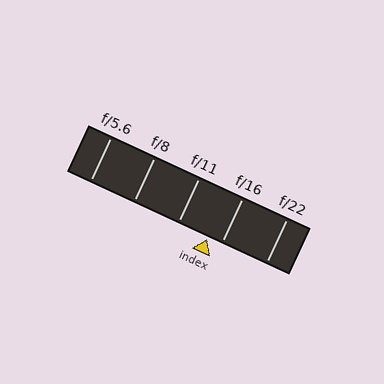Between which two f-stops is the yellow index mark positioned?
The index mark is between f/11 and f/16.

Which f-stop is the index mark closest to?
The index mark is closest to f/16.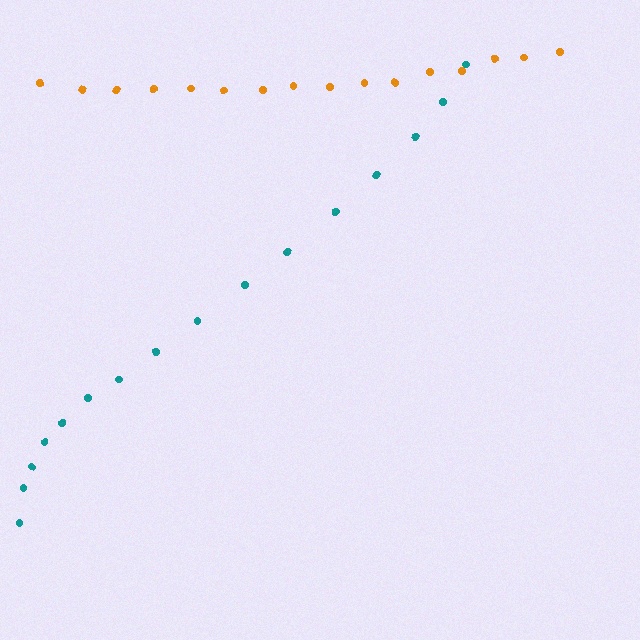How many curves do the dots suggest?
There are 2 distinct paths.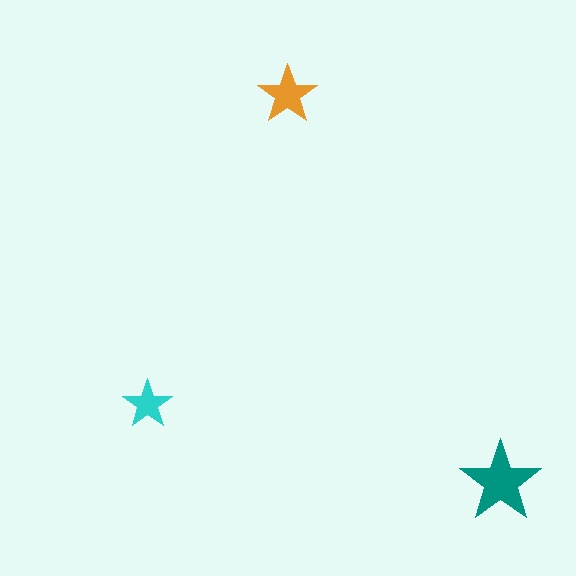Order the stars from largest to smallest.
the teal one, the orange one, the cyan one.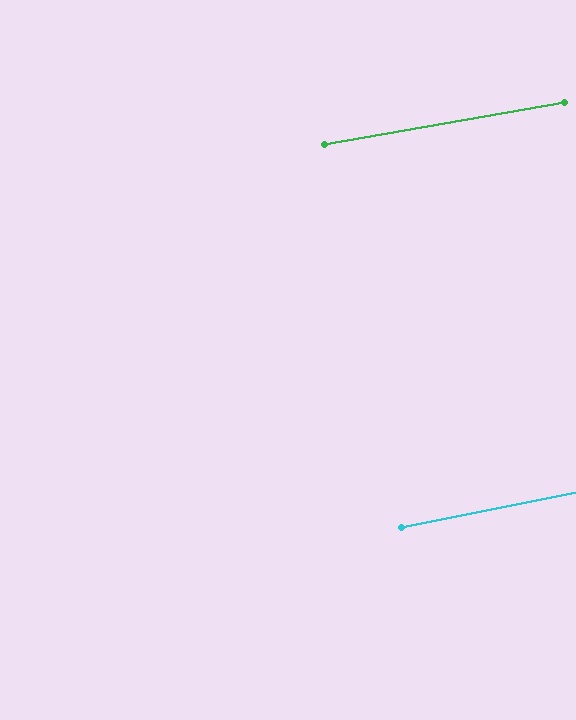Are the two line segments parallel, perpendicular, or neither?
Parallel — their directions differ by only 1.2°.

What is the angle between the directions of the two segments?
Approximately 1 degree.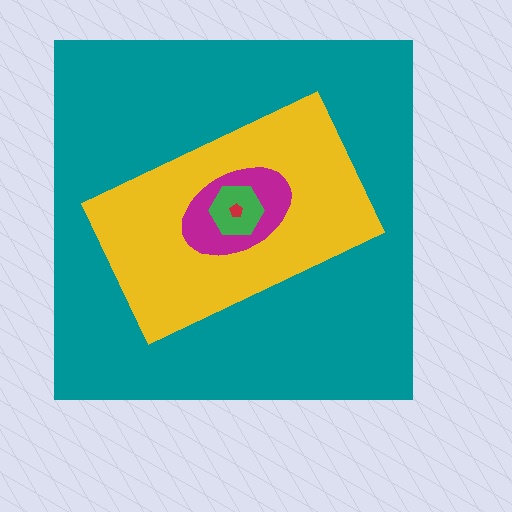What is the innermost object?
The red pentagon.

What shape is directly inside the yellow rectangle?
The magenta ellipse.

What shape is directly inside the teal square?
The yellow rectangle.